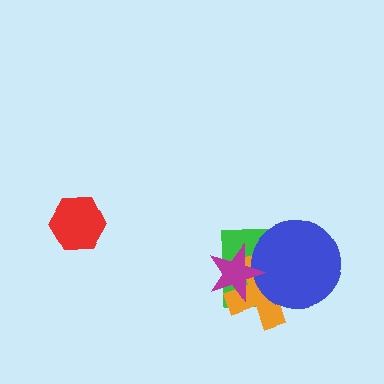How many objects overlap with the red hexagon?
0 objects overlap with the red hexagon.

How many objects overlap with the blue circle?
3 objects overlap with the blue circle.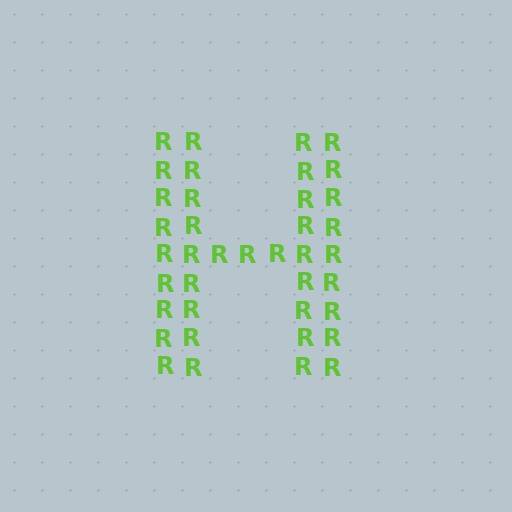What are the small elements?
The small elements are letter R's.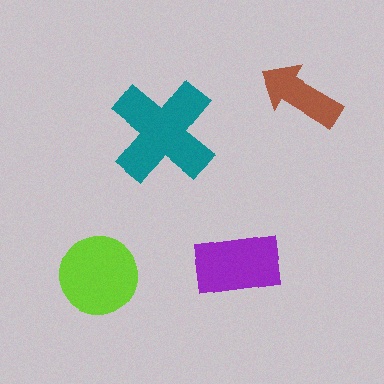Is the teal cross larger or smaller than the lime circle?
Larger.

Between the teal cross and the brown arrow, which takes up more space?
The teal cross.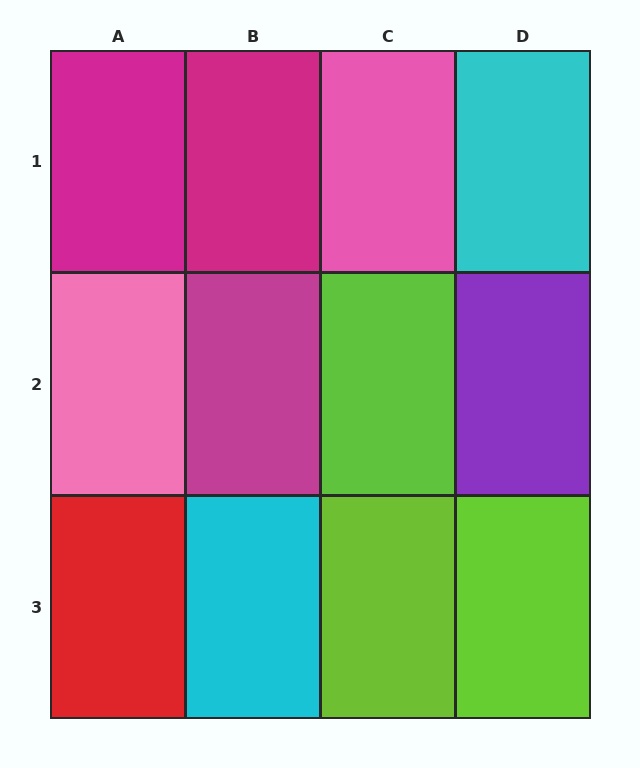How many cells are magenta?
3 cells are magenta.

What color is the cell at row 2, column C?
Lime.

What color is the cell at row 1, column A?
Magenta.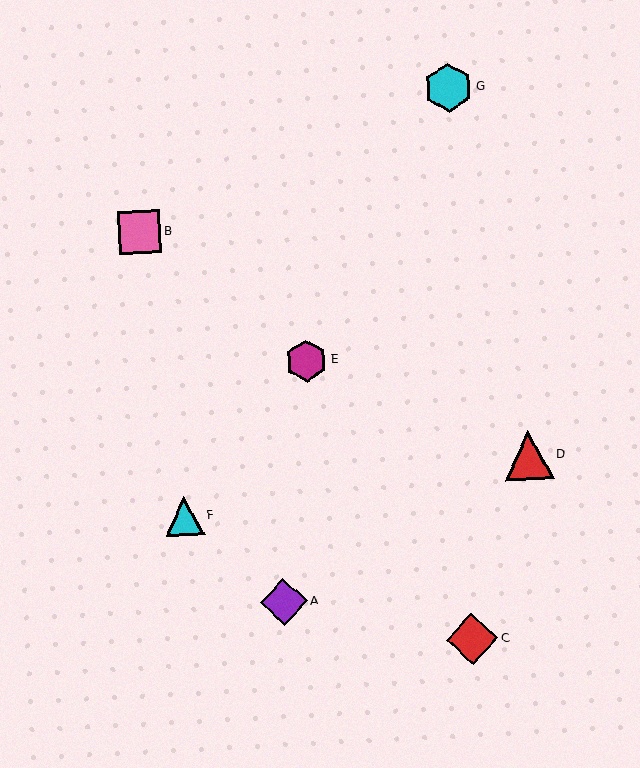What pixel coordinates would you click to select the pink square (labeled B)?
Click at (139, 232) to select the pink square B.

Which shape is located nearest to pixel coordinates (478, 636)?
The red diamond (labeled C) at (472, 639) is nearest to that location.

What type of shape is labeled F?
Shape F is a cyan triangle.